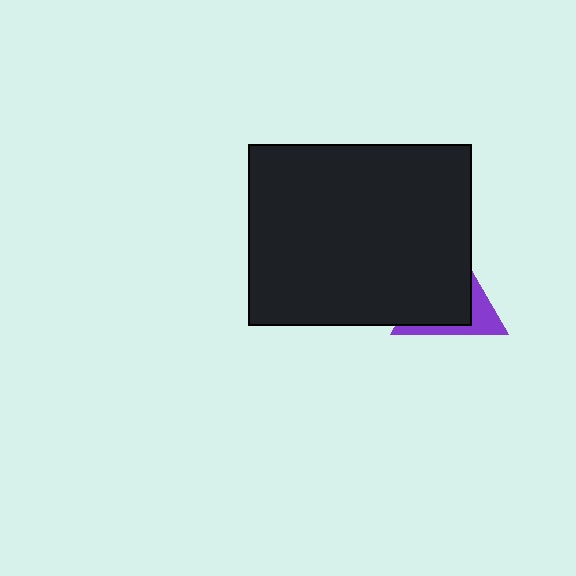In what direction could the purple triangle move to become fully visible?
The purple triangle could move toward the lower-right. That would shift it out from behind the black rectangle entirely.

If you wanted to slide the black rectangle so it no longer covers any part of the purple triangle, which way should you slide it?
Slide it toward the upper-left — that is the most direct way to separate the two shapes.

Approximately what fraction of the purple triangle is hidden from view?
Roughly 67% of the purple triangle is hidden behind the black rectangle.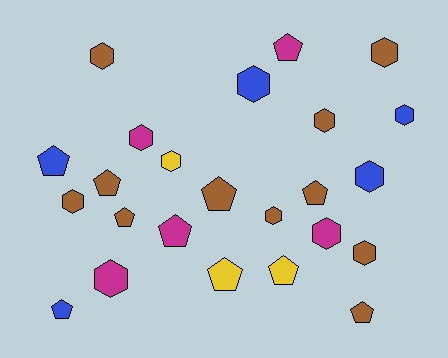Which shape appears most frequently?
Hexagon, with 13 objects.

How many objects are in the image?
There are 24 objects.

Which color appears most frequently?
Brown, with 11 objects.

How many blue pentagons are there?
There are 2 blue pentagons.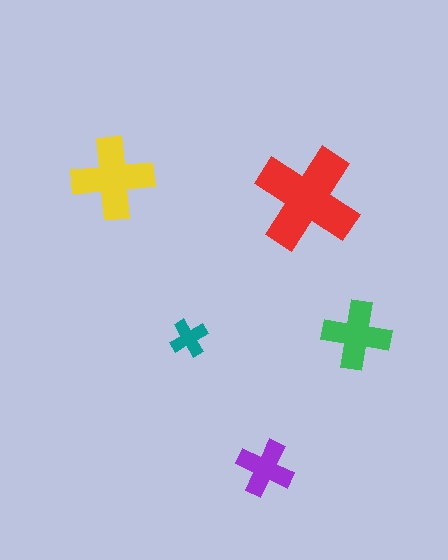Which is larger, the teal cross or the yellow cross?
The yellow one.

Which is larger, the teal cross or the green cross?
The green one.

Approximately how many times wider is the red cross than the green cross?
About 1.5 times wider.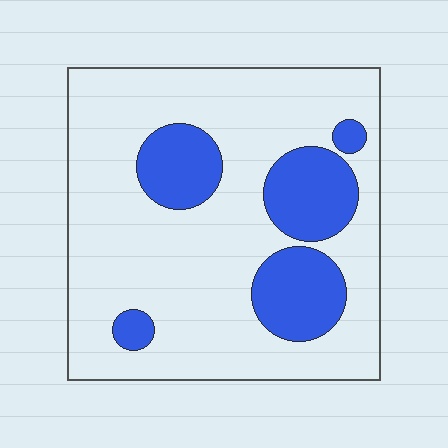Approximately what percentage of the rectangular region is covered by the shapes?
Approximately 25%.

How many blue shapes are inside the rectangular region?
5.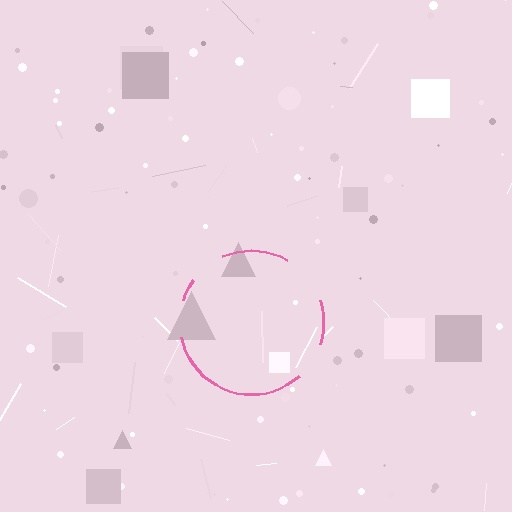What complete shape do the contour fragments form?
The contour fragments form a circle.